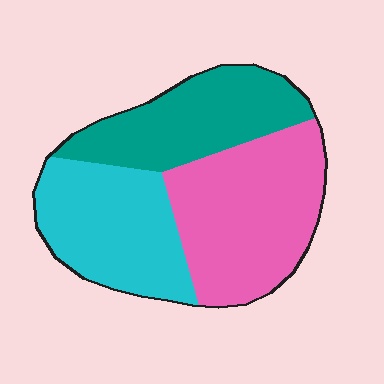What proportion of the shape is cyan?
Cyan covers 31% of the shape.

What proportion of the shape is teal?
Teal takes up about one quarter (1/4) of the shape.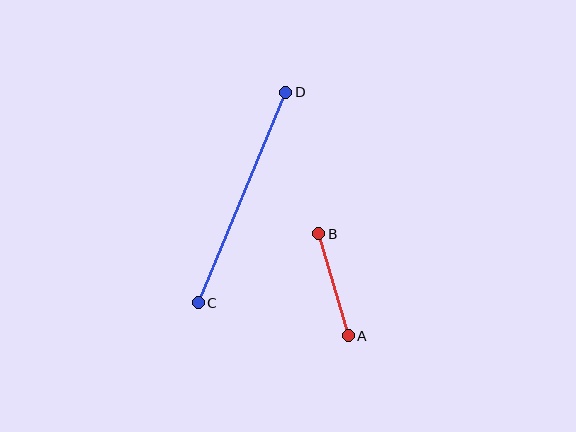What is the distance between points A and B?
The distance is approximately 106 pixels.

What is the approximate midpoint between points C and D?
The midpoint is at approximately (242, 198) pixels.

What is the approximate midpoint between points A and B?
The midpoint is at approximately (333, 285) pixels.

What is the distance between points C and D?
The distance is approximately 228 pixels.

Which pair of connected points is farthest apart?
Points C and D are farthest apart.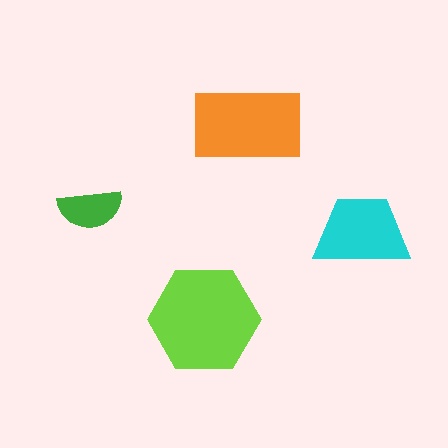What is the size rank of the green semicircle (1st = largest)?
4th.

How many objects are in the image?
There are 4 objects in the image.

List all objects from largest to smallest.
The lime hexagon, the orange rectangle, the cyan trapezoid, the green semicircle.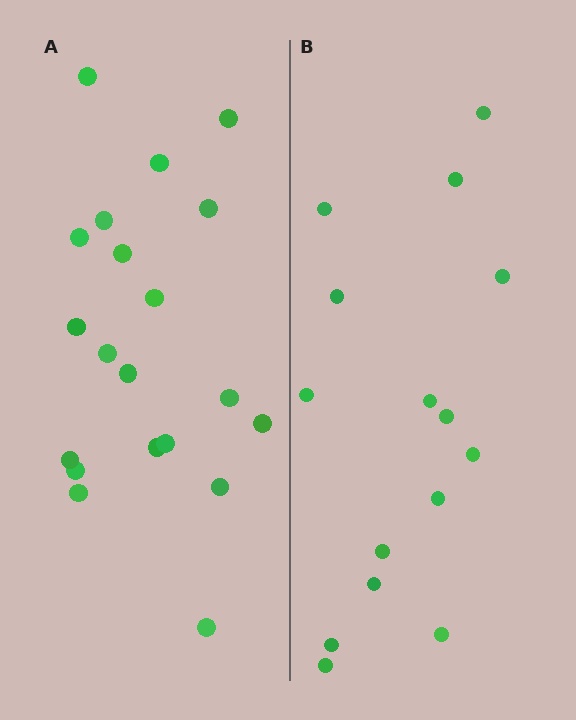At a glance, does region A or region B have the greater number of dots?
Region A (the left region) has more dots.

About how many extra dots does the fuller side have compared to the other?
Region A has about 5 more dots than region B.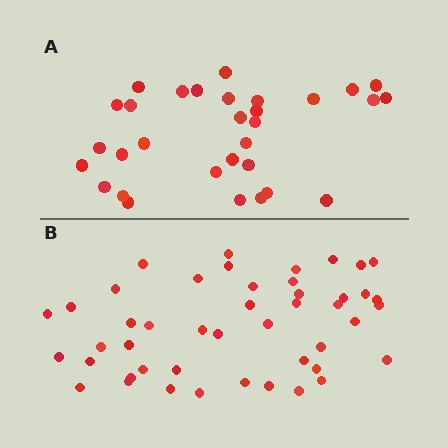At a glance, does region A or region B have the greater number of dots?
Region B (the bottom region) has more dots.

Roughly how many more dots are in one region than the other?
Region B has approximately 15 more dots than region A.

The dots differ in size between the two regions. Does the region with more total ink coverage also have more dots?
No. Region A has more total ink coverage because its dots are larger, but region B actually contains more individual dots. Total area can be misleading — the number of items is what matters here.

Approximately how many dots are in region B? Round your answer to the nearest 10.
About 50 dots. (The exact count is 46, which rounds to 50.)